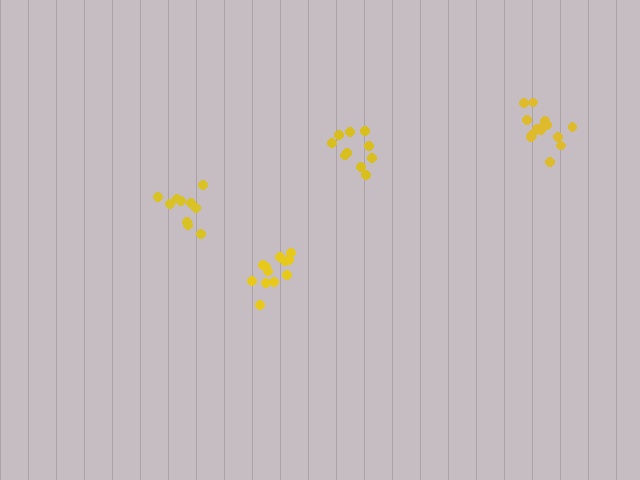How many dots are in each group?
Group 1: 12 dots, Group 2: 10 dots, Group 3: 10 dots, Group 4: 14 dots (46 total).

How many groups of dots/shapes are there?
There are 4 groups.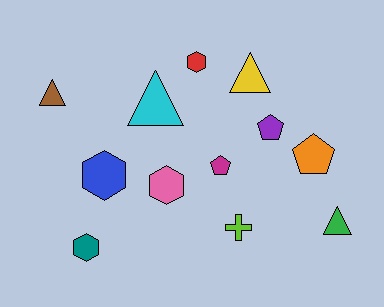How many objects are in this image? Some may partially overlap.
There are 12 objects.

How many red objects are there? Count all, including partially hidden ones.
There is 1 red object.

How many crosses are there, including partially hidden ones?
There is 1 cross.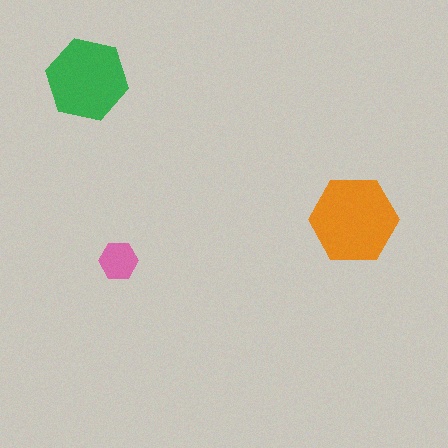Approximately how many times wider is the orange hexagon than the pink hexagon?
About 2.5 times wider.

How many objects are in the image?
There are 3 objects in the image.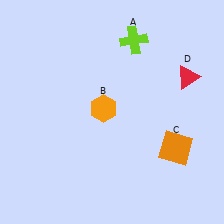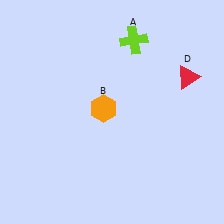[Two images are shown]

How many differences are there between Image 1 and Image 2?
There is 1 difference between the two images.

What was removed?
The orange square (C) was removed in Image 2.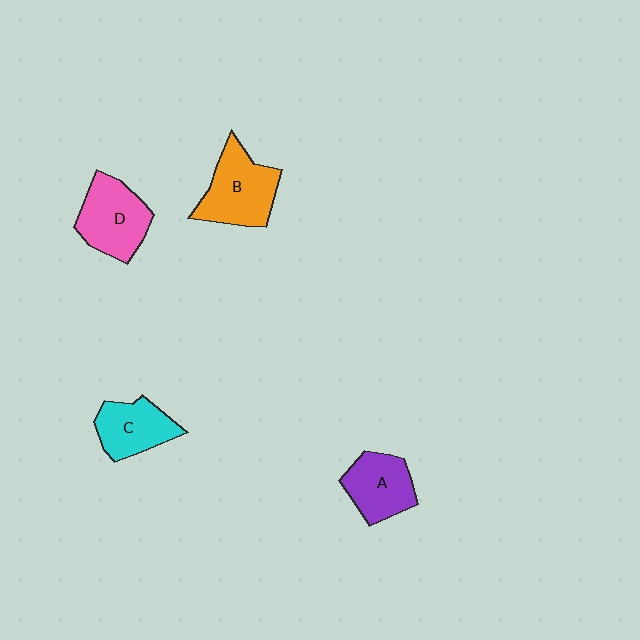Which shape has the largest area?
Shape B (orange).